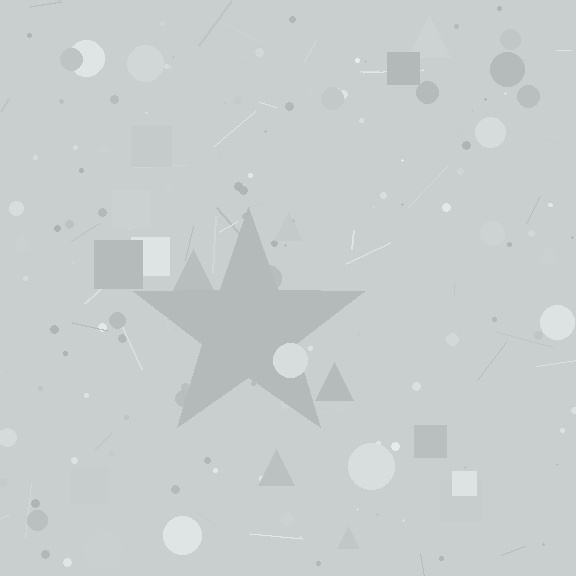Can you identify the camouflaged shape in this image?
The camouflaged shape is a star.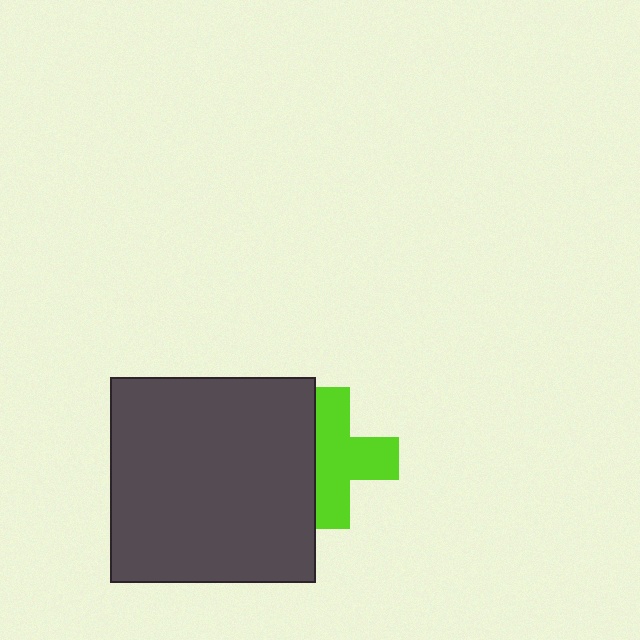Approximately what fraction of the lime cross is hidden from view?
Roughly 32% of the lime cross is hidden behind the dark gray square.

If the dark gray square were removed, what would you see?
You would see the complete lime cross.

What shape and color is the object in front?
The object in front is a dark gray square.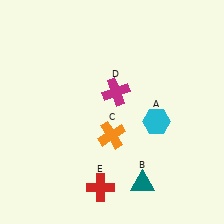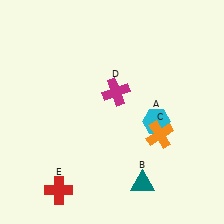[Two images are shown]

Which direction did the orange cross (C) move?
The orange cross (C) moved right.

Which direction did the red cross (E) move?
The red cross (E) moved left.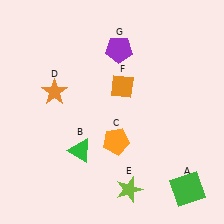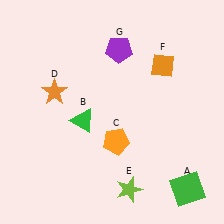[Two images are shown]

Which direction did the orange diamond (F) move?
The orange diamond (F) moved right.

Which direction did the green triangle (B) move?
The green triangle (B) moved up.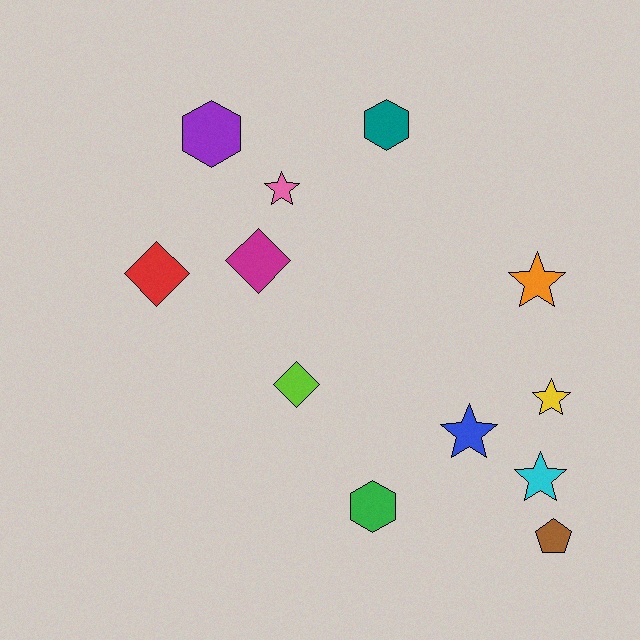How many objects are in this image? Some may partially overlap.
There are 12 objects.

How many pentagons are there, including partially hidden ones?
There is 1 pentagon.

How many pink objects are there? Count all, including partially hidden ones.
There is 1 pink object.